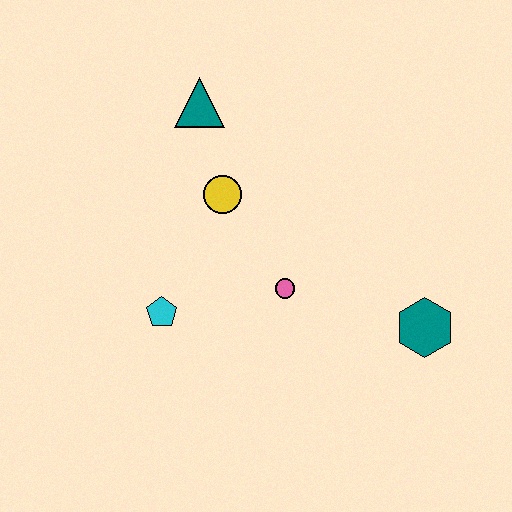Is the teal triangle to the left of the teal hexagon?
Yes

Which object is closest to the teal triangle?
The yellow circle is closest to the teal triangle.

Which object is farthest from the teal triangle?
The teal hexagon is farthest from the teal triangle.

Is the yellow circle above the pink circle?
Yes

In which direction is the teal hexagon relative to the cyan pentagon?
The teal hexagon is to the right of the cyan pentagon.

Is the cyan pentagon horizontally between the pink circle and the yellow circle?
No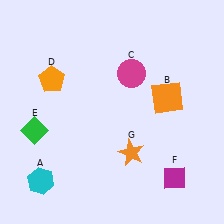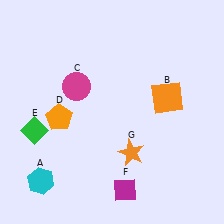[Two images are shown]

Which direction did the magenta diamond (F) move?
The magenta diamond (F) moved left.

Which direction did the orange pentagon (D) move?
The orange pentagon (D) moved down.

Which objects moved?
The objects that moved are: the magenta circle (C), the orange pentagon (D), the magenta diamond (F).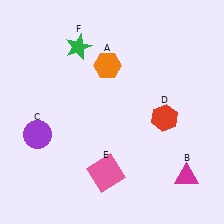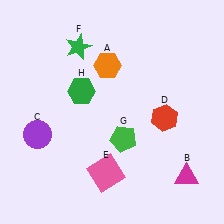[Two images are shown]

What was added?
A green pentagon (G), a green hexagon (H) were added in Image 2.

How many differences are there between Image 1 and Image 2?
There are 2 differences between the two images.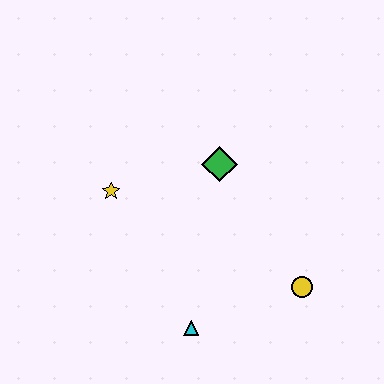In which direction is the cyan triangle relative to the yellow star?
The cyan triangle is below the yellow star.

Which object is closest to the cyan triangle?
The yellow circle is closest to the cyan triangle.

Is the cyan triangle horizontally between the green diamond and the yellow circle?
No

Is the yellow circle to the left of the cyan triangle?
No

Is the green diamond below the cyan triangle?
No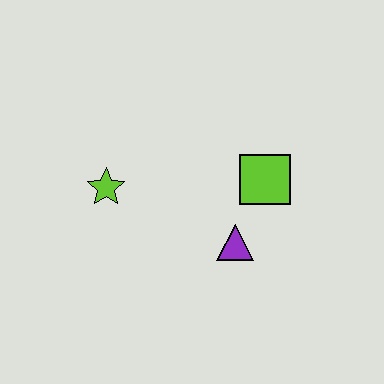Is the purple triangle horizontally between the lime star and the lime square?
Yes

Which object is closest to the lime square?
The purple triangle is closest to the lime square.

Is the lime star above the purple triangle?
Yes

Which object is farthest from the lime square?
The lime star is farthest from the lime square.